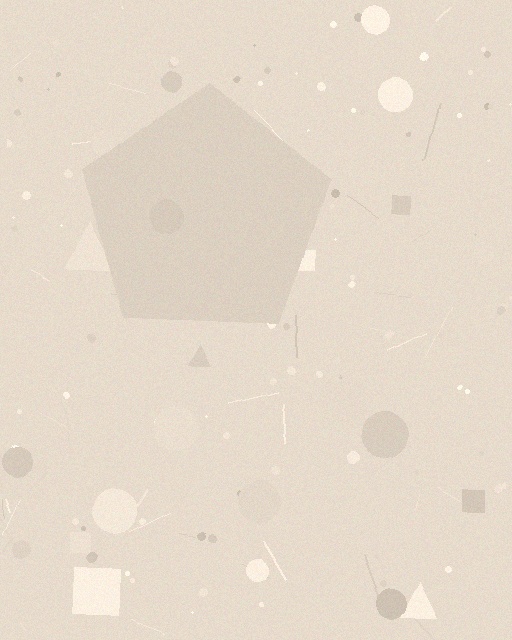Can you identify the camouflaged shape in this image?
The camouflaged shape is a pentagon.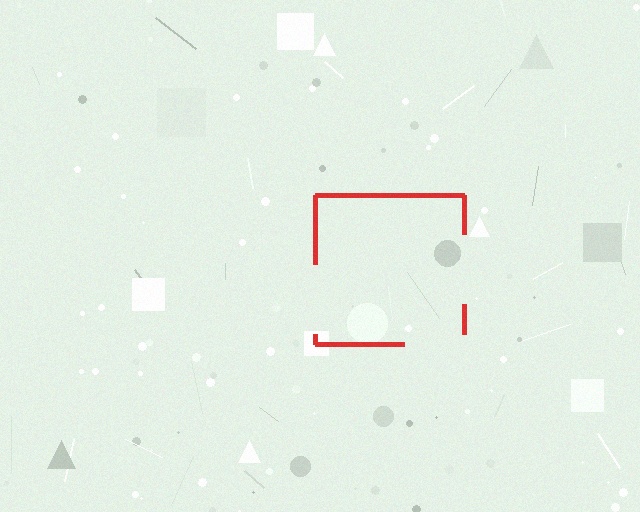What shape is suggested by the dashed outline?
The dashed outline suggests a square.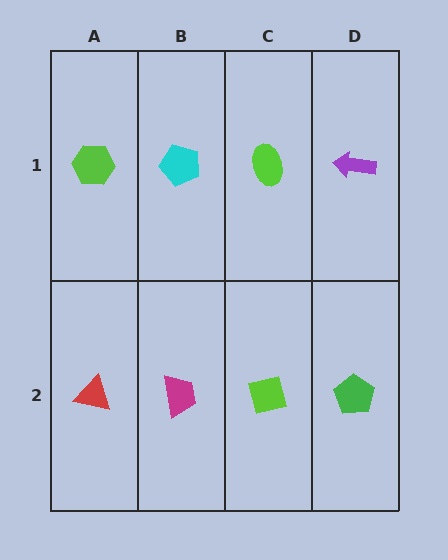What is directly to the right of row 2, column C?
A green pentagon.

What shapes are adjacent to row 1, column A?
A red triangle (row 2, column A), a cyan pentagon (row 1, column B).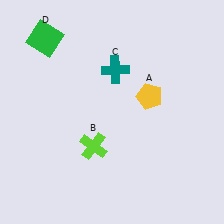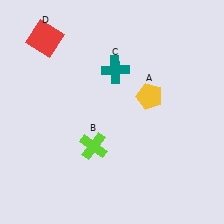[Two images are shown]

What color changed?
The square (D) changed from green in Image 1 to red in Image 2.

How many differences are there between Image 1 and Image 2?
There is 1 difference between the two images.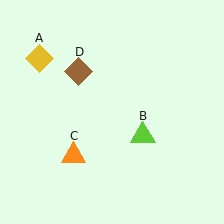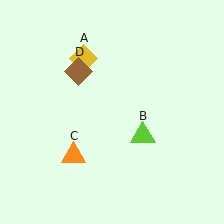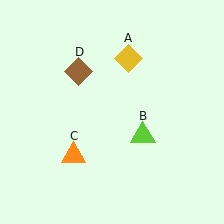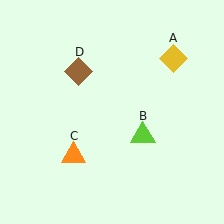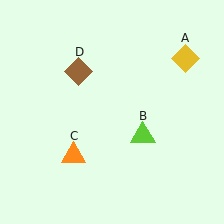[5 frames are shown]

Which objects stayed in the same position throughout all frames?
Lime triangle (object B) and orange triangle (object C) and brown diamond (object D) remained stationary.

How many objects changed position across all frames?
1 object changed position: yellow diamond (object A).